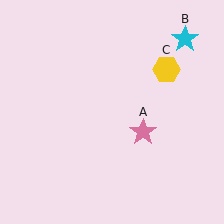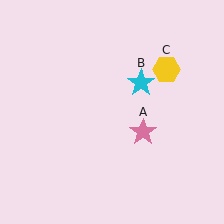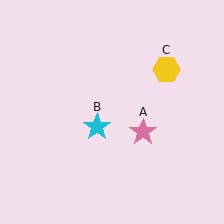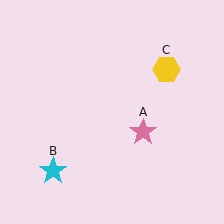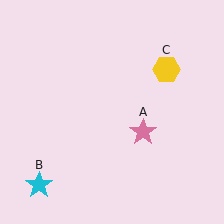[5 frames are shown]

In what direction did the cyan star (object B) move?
The cyan star (object B) moved down and to the left.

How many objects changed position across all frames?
1 object changed position: cyan star (object B).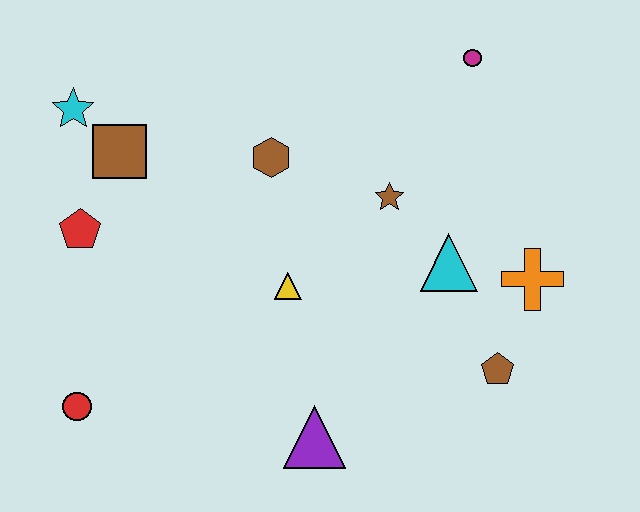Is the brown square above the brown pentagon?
Yes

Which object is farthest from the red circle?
The magenta circle is farthest from the red circle.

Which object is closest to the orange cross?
The cyan triangle is closest to the orange cross.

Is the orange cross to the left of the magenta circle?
No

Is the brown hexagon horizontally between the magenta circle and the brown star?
No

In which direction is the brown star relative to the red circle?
The brown star is to the right of the red circle.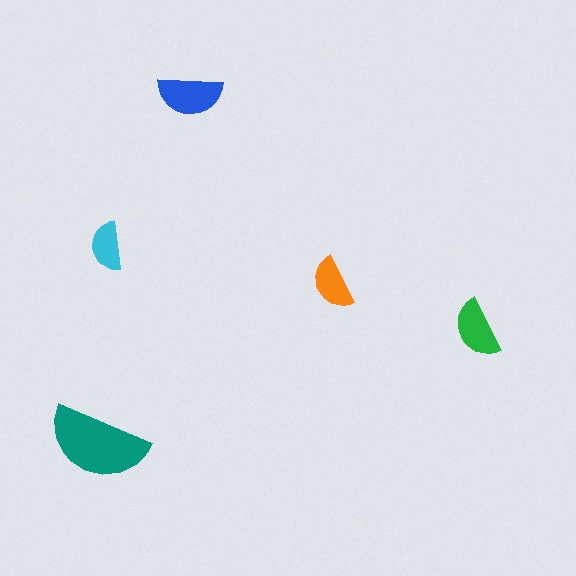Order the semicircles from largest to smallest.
the teal one, the blue one, the green one, the orange one, the cyan one.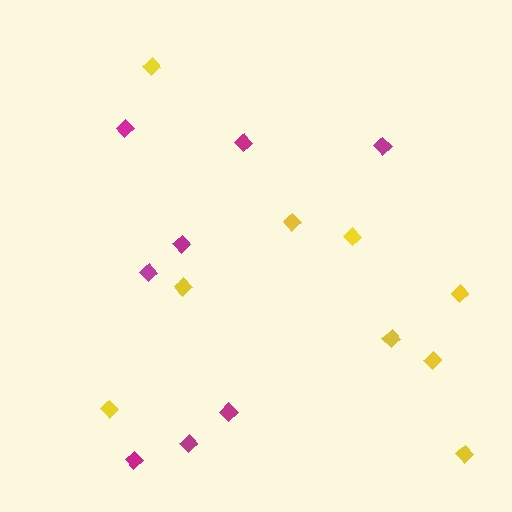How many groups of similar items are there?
There are 2 groups: one group of magenta diamonds (8) and one group of yellow diamonds (9).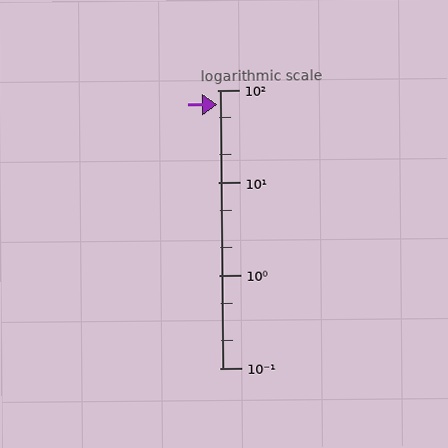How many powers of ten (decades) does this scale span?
The scale spans 3 decades, from 0.1 to 100.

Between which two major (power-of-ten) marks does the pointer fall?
The pointer is between 10 and 100.